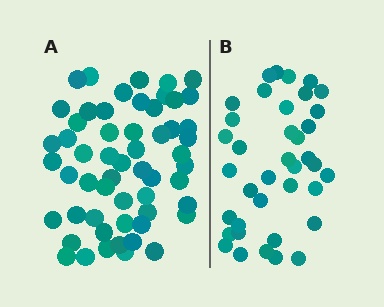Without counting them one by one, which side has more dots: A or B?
Region A (the left region) has more dots.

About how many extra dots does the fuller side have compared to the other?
Region A has approximately 20 more dots than region B.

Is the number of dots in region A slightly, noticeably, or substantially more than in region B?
Region A has substantially more. The ratio is roughly 1.5 to 1.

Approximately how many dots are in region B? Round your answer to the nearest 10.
About 40 dots. (The exact count is 38, which rounds to 40.)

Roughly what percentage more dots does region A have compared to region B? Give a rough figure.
About 45% more.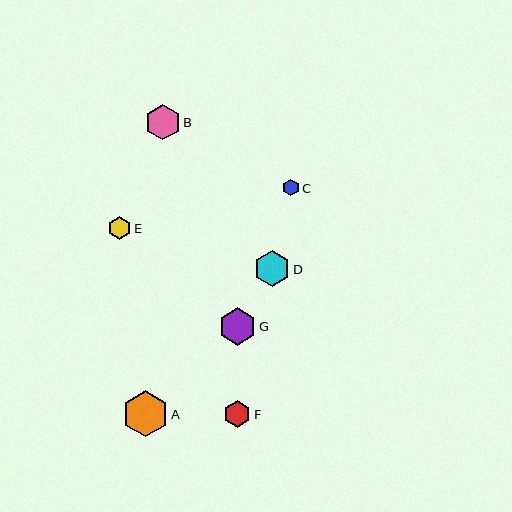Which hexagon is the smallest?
Hexagon C is the smallest with a size of approximately 17 pixels.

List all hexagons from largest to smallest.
From largest to smallest: A, G, D, B, F, E, C.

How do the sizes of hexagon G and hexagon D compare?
Hexagon G and hexagon D are approximately the same size.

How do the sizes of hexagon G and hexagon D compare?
Hexagon G and hexagon D are approximately the same size.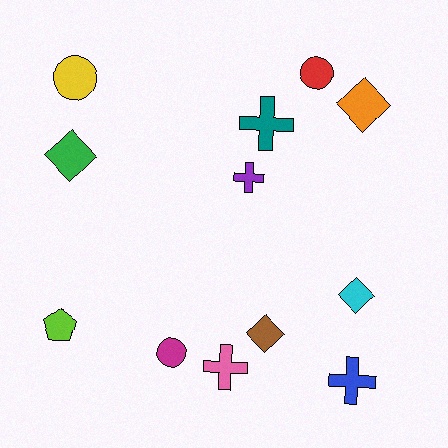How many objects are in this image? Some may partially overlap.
There are 12 objects.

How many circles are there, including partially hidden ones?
There are 3 circles.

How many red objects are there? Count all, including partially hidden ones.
There is 1 red object.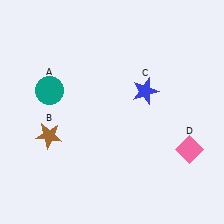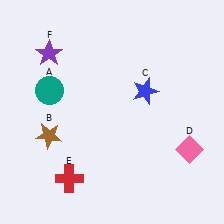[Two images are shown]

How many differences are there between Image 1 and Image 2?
There are 2 differences between the two images.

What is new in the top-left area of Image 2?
A purple star (F) was added in the top-left area of Image 2.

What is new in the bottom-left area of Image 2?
A red cross (E) was added in the bottom-left area of Image 2.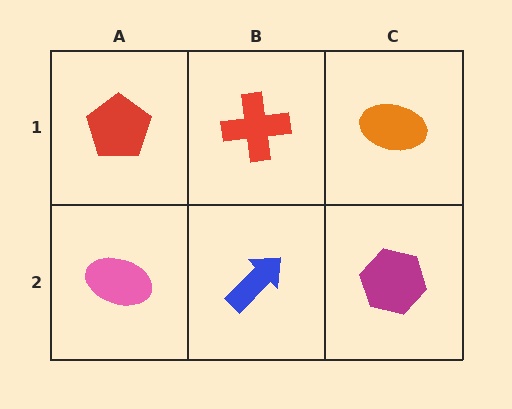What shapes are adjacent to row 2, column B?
A red cross (row 1, column B), a pink ellipse (row 2, column A), a magenta hexagon (row 2, column C).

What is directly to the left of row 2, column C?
A blue arrow.